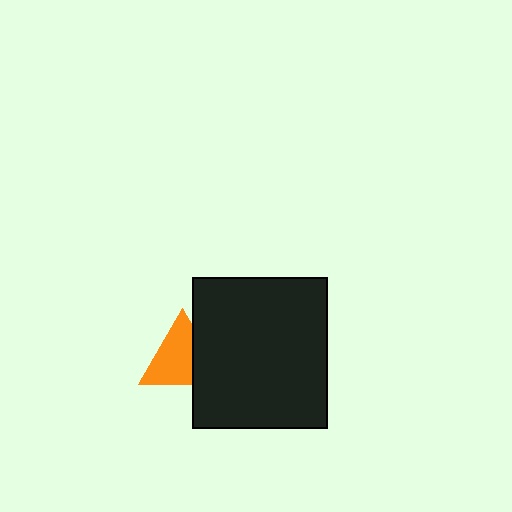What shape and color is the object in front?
The object in front is a black rectangle.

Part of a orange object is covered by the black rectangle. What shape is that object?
It is a triangle.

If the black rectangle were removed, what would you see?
You would see the complete orange triangle.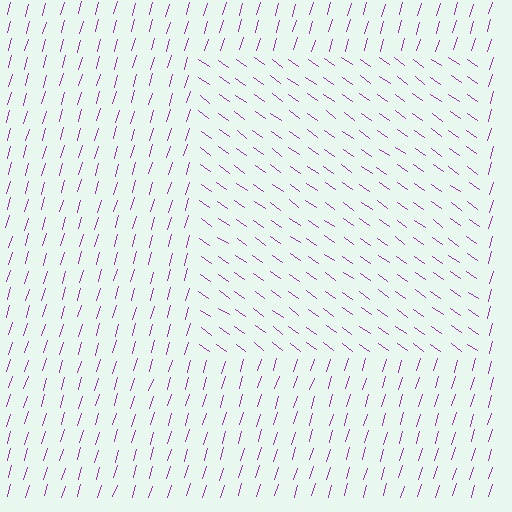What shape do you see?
I see a rectangle.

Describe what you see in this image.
The image is filled with small purple line segments. A rectangle region in the image has lines oriented differently from the surrounding lines, creating a visible texture boundary.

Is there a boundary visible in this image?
Yes, there is a texture boundary formed by a change in line orientation.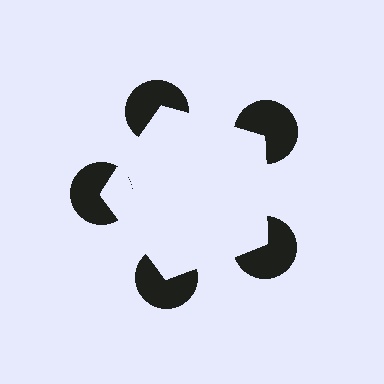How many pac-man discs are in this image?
There are 5 — one at each vertex of the illusory pentagon.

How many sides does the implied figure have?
5 sides.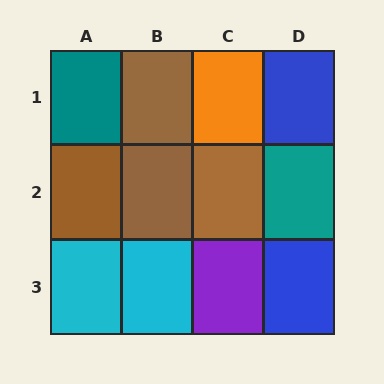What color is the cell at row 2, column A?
Brown.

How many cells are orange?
1 cell is orange.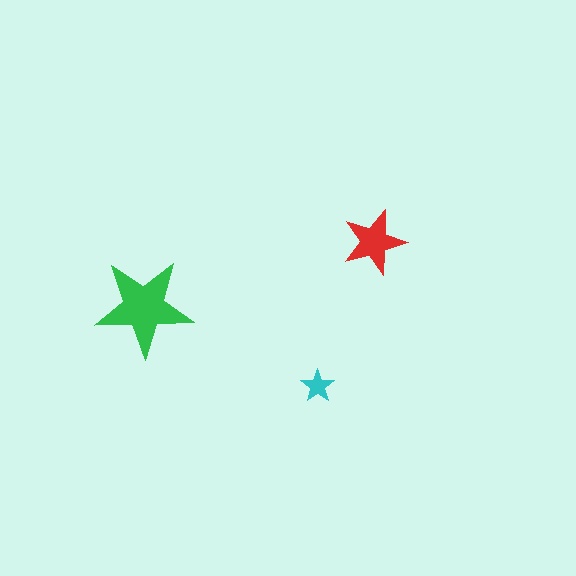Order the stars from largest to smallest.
the green one, the red one, the cyan one.